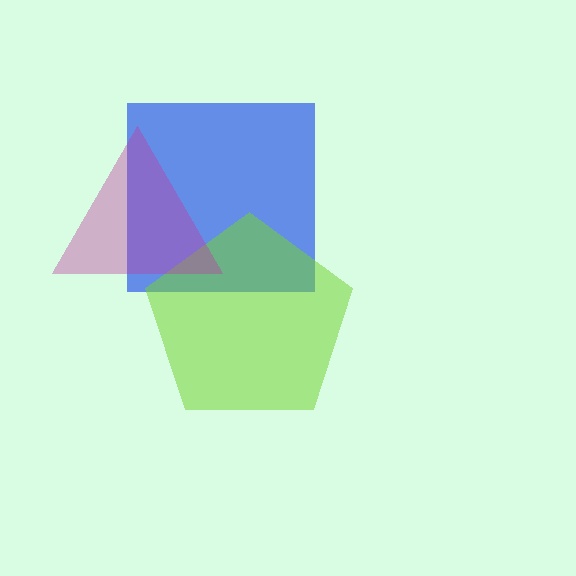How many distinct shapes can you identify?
There are 3 distinct shapes: a blue square, a lime pentagon, a magenta triangle.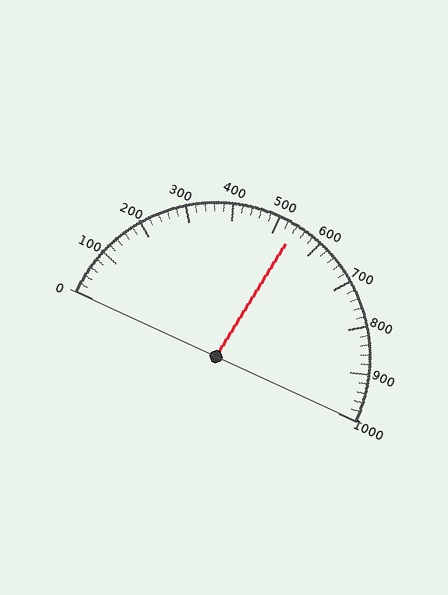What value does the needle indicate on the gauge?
The needle indicates approximately 540.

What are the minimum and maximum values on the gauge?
The gauge ranges from 0 to 1000.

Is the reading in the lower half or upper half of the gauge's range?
The reading is in the upper half of the range (0 to 1000).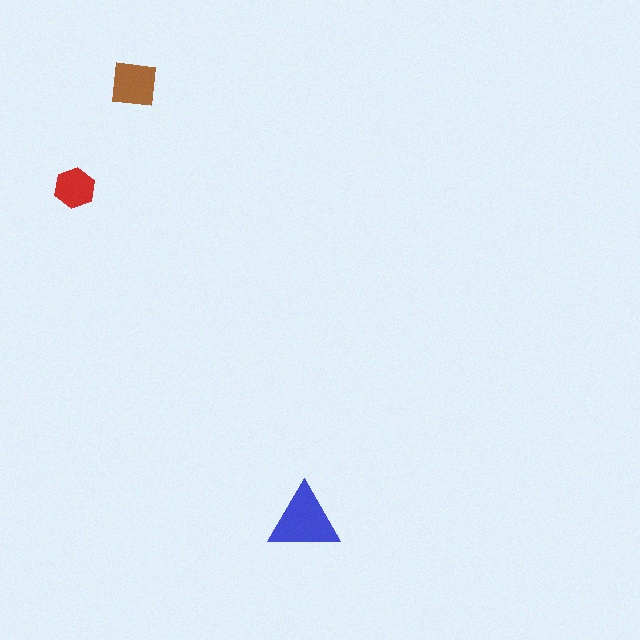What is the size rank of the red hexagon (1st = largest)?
3rd.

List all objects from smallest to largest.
The red hexagon, the brown square, the blue triangle.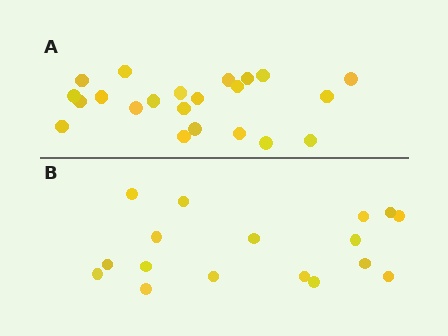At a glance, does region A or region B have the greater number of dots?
Region A (the top region) has more dots.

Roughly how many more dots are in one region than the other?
Region A has about 5 more dots than region B.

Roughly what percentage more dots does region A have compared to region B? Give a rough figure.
About 30% more.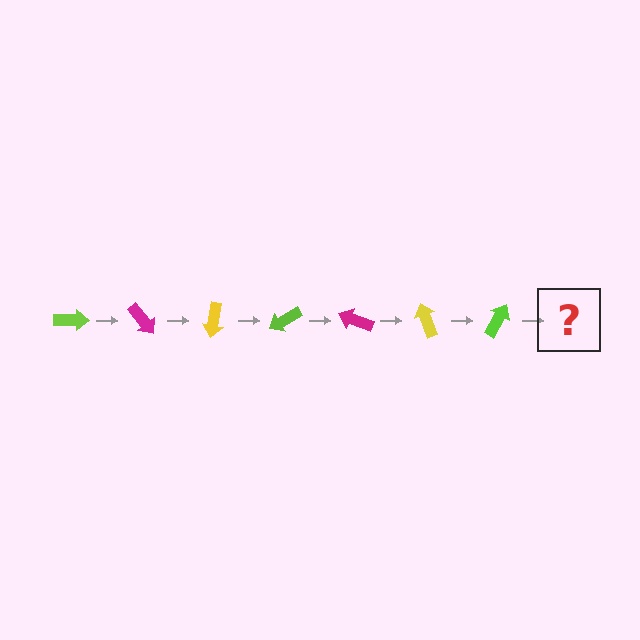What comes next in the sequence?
The next element should be a magenta arrow, rotated 350 degrees from the start.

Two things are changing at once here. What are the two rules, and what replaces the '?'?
The two rules are that it rotates 50 degrees each step and the color cycles through lime, magenta, and yellow. The '?' should be a magenta arrow, rotated 350 degrees from the start.